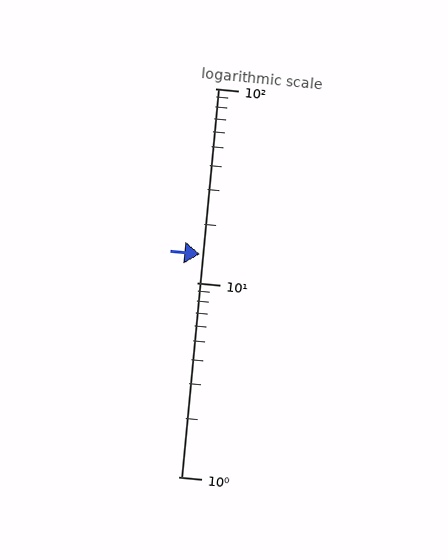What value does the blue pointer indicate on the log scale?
The pointer indicates approximately 14.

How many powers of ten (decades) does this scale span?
The scale spans 2 decades, from 1 to 100.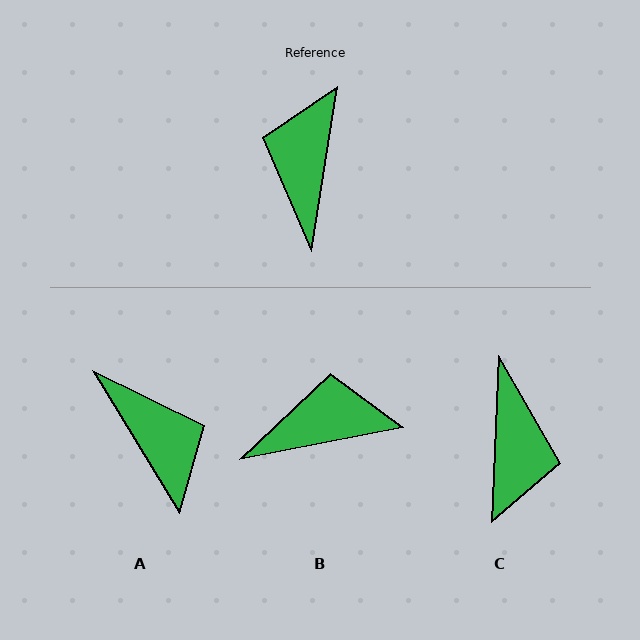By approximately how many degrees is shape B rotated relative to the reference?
Approximately 70 degrees clockwise.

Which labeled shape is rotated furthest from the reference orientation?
C, about 173 degrees away.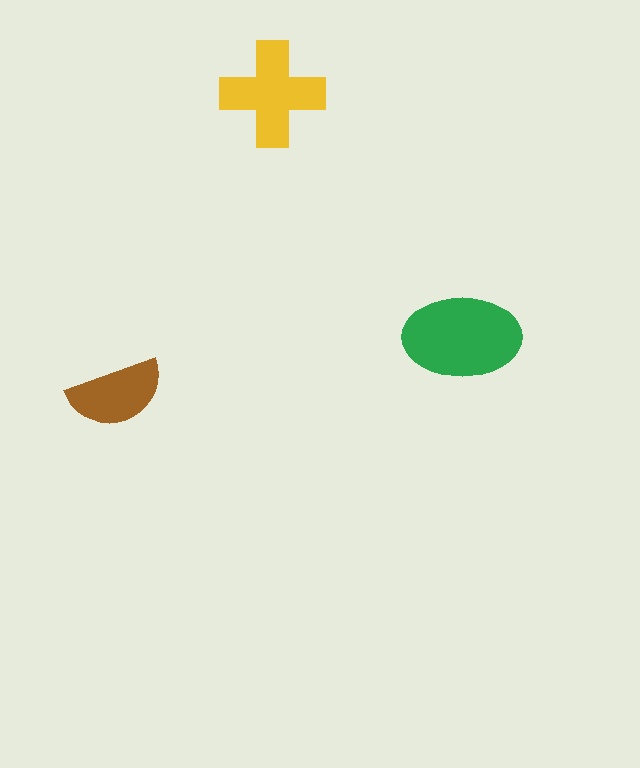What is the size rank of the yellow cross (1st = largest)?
2nd.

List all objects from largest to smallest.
The green ellipse, the yellow cross, the brown semicircle.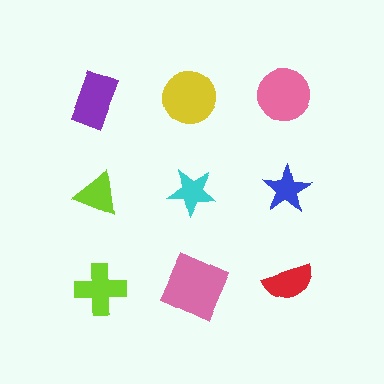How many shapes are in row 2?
3 shapes.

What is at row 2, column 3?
A blue star.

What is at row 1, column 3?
A pink circle.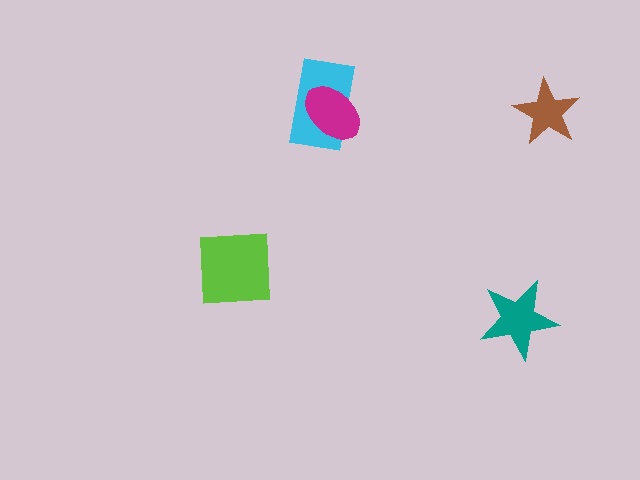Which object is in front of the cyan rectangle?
The magenta ellipse is in front of the cyan rectangle.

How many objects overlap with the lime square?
0 objects overlap with the lime square.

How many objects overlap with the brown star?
0 objects overlap with the brown star.